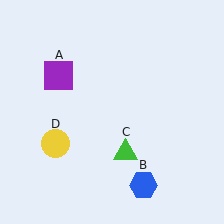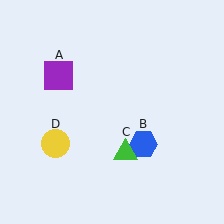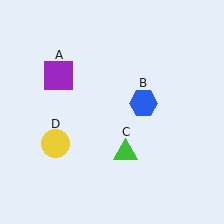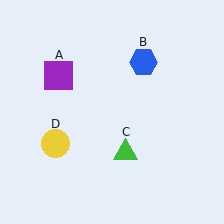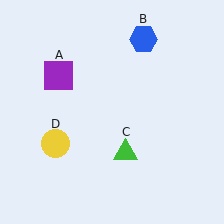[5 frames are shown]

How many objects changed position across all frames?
1 object changed position: blue hexagon (object B).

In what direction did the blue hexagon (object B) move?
The blue hexagon (object B) moved up.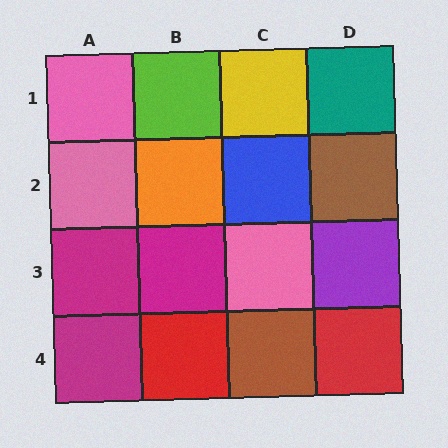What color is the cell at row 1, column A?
Pink.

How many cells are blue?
1 cell is blue.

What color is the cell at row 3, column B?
Magenta.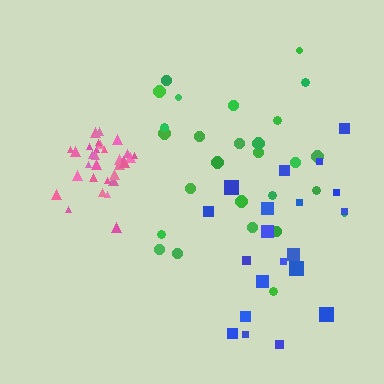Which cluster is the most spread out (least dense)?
Green.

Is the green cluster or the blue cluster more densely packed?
Blue.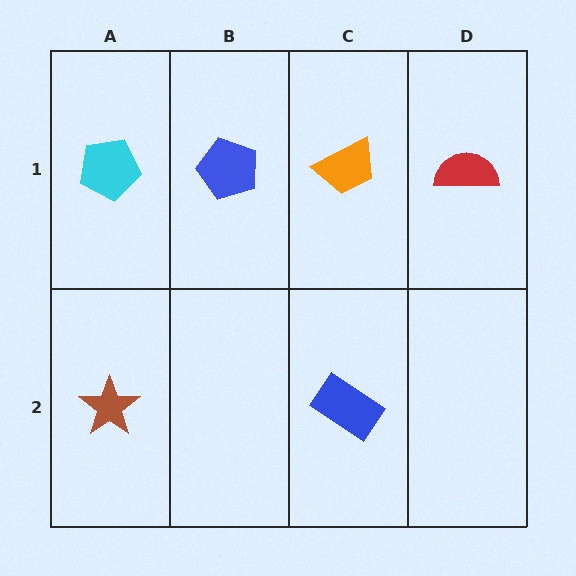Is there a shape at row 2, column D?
No, that cell is empty.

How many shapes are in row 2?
2 shapes.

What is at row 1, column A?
A cyan pentagon.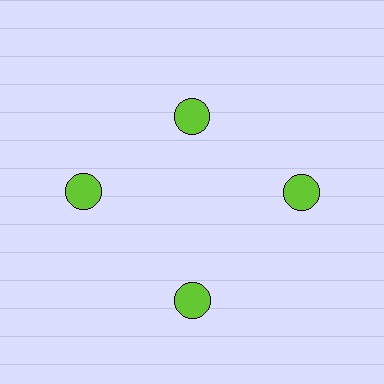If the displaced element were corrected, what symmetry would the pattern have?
It would have 4-fold rotational symmetry — the pattern would map onto itself every 90 degrees.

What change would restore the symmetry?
The symmetry would be restored by moving it outward, back onto the ring so that all 4 circles sit at equal angles and equal distance from the center.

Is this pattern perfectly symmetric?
No. The 4 lime circles are arranged in a ring, but one element near the 12 o'clock position is pulled inward toward the center, breaking the 4-fold rotational symmetry.